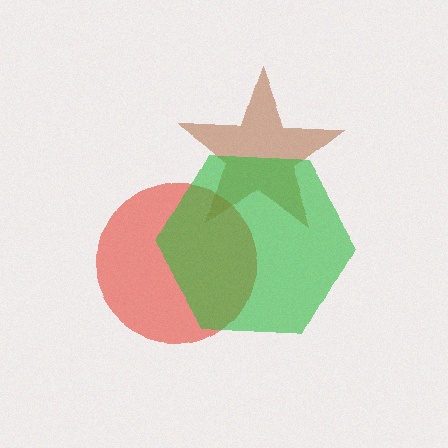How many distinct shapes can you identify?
There are 3 distinct shapes: a brown star, a red circle, a green hexagon.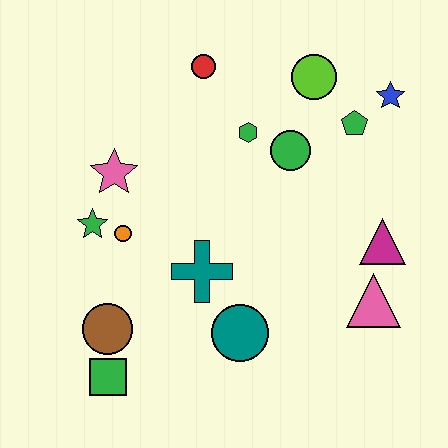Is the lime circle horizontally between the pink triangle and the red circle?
Yes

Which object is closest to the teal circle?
The teal cross is closest to the teal circle.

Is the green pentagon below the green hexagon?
No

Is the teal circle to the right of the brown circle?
Yes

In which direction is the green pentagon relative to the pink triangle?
The green pentagon is above the pink triangle.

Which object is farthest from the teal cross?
The blue star is farthest from the teal cross.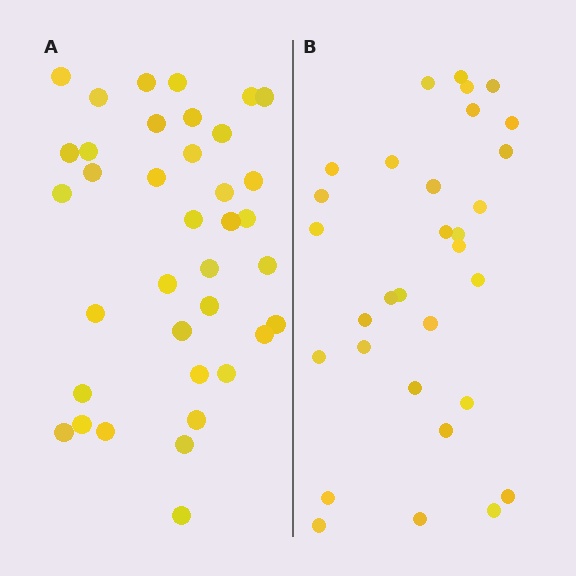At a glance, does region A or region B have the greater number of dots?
Region A (the left region) has more dots.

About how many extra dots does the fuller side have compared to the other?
Region A has about 6 more dots than region B.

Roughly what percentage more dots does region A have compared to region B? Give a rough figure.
About 20% more.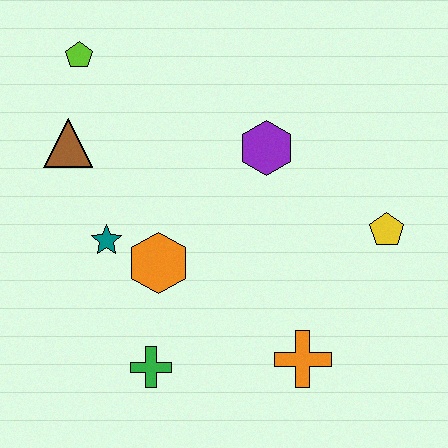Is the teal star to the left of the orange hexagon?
Yes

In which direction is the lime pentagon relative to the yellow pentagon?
The lime pentagon is to the left of the yellow pentagon.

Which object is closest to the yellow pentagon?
The purple hexagon is closest to the yellow pentagon.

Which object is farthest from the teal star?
The yellow pentagon is farthest from the teal star.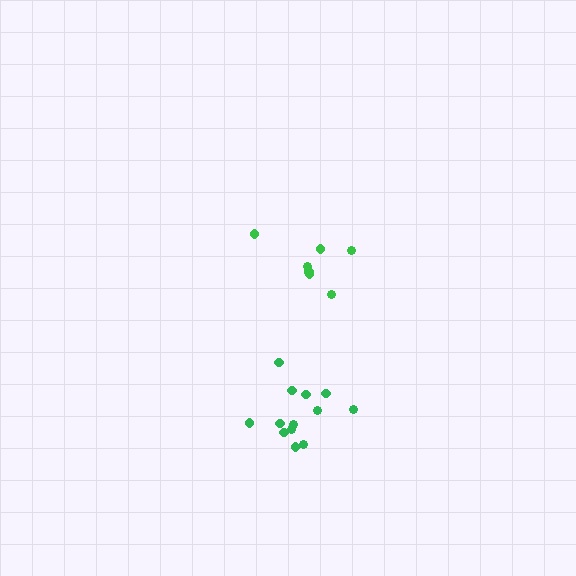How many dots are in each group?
Group 1: 7 dots, Group 2: 13 dots (20 total).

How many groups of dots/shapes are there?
There are 2 groups.